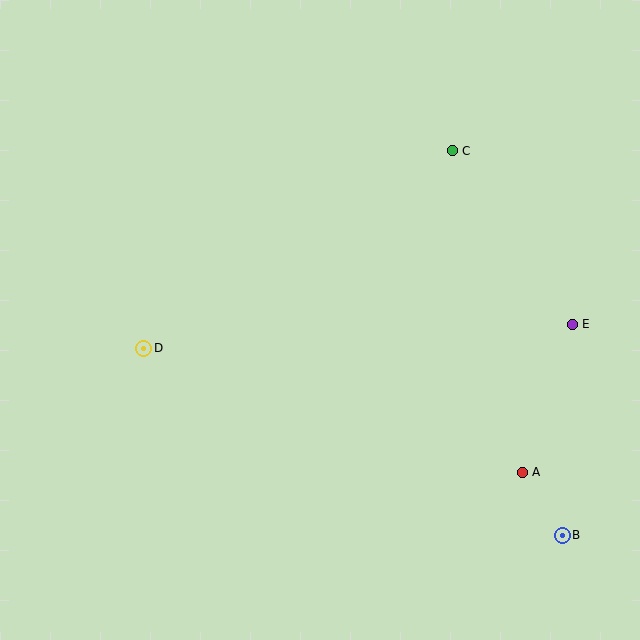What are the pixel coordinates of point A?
Point A is at (522, 472).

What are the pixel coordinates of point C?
Point C is at (452, 151).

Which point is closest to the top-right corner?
Point C is closest to the top-right corner.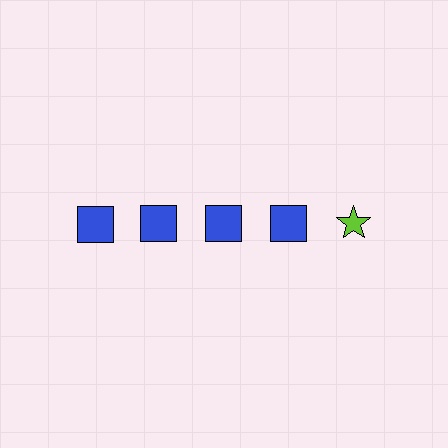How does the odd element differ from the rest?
It differs in both color (lime instead of blue) and shape (star instead of square).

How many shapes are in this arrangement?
There are 5 shapes arranged in a grid pattern.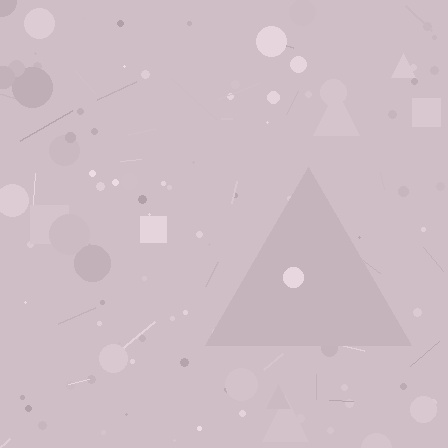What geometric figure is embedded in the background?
A triangle is embedded in the background.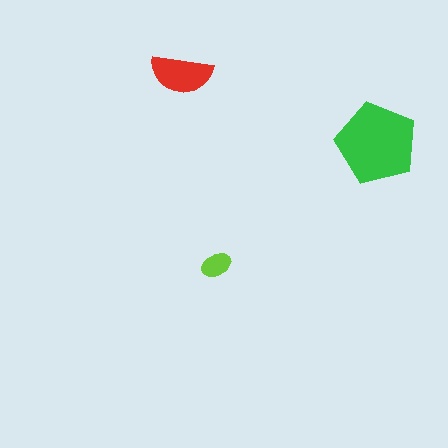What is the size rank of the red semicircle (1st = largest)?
2nd.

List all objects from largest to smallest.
The green pentagon, the red semicircle, the lime ellipse.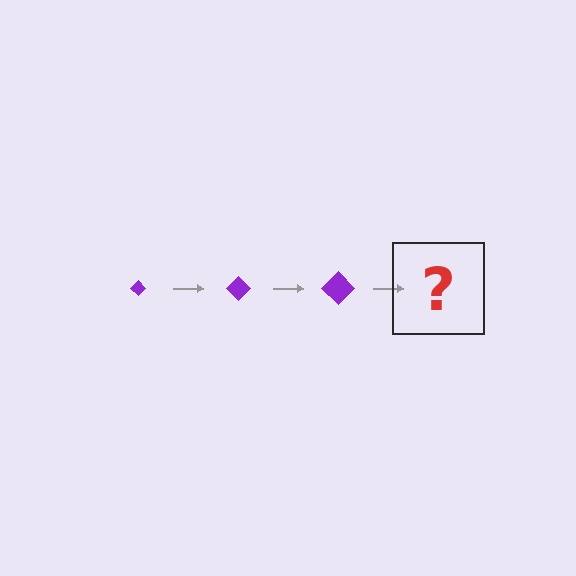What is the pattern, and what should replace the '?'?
The pattern is that the diamond gets progressively larger each step. The '?' should be a purple diamond, larger than the previous one.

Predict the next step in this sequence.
The next step is a purple diamond, larger than the previous one.